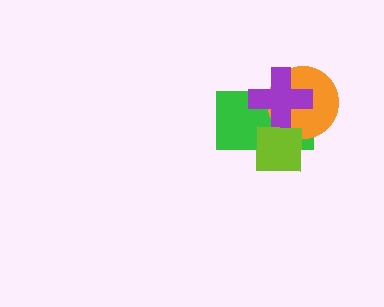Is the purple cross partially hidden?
Yes, it is partially covered by another shape.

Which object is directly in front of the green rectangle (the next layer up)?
The orange circle is directly in front of the green rectangle.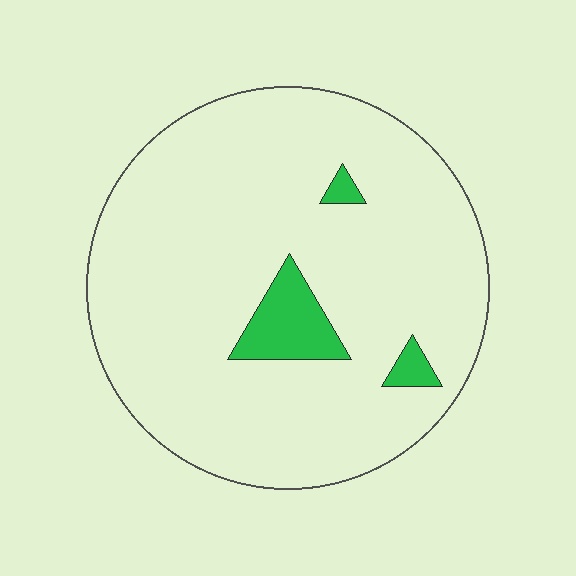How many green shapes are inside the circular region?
3.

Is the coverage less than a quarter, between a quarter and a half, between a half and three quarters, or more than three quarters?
Less than a quarter.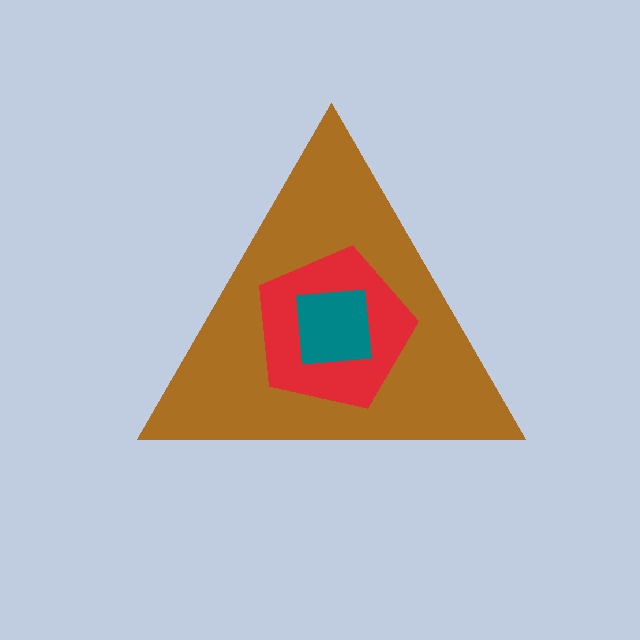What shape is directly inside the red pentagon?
The teal square.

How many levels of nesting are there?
3.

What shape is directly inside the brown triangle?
The red pentagon.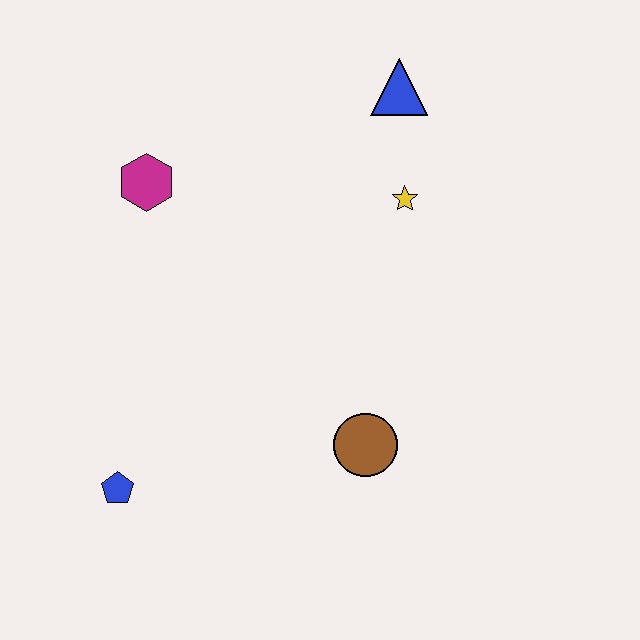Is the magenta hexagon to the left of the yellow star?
Yes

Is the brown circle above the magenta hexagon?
No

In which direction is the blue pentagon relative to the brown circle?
The blue pentagon is to the left of the brown circle.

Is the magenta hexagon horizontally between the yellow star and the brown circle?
No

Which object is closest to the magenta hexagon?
The yellow star is closest to the magenta hexagon.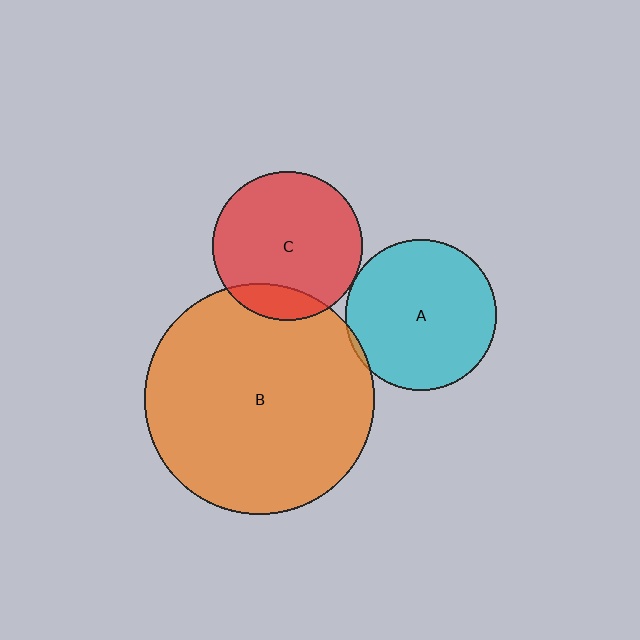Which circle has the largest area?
Circle B (orange).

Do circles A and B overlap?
Yes.